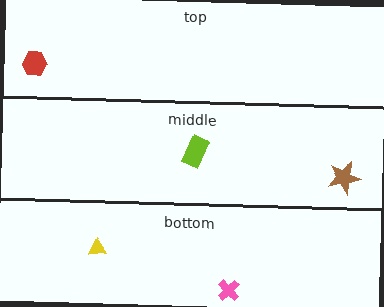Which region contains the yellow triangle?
The bottom region.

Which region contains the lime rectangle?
The middle region.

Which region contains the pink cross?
The bottom region.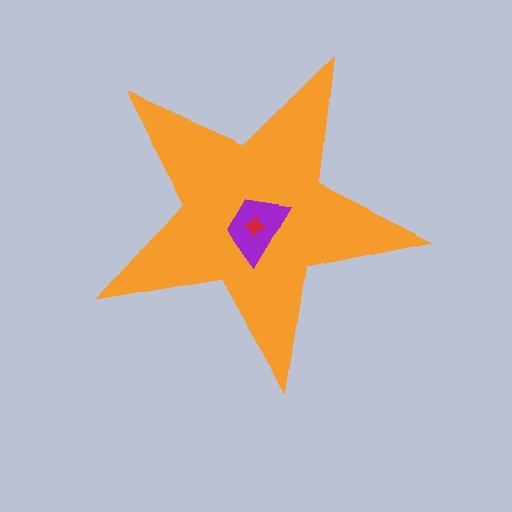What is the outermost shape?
The orange star.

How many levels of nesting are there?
3.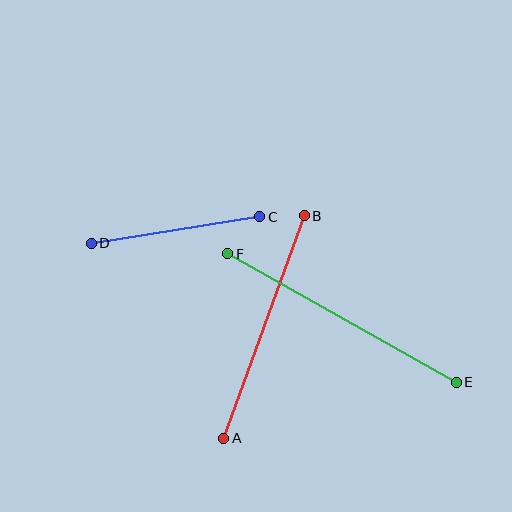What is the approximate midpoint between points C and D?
The midpoint is at approximately (176, 230) pixels.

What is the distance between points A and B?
The distance is approximately 237 pixels.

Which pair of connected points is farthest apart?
Points E and F are farthest apart.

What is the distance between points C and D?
The distance is approximately 171 pixels.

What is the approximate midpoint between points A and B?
The midpoint is at approximately (264, 327) pixels.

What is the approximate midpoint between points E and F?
The midpoint is at approximately (342, 318) pixels.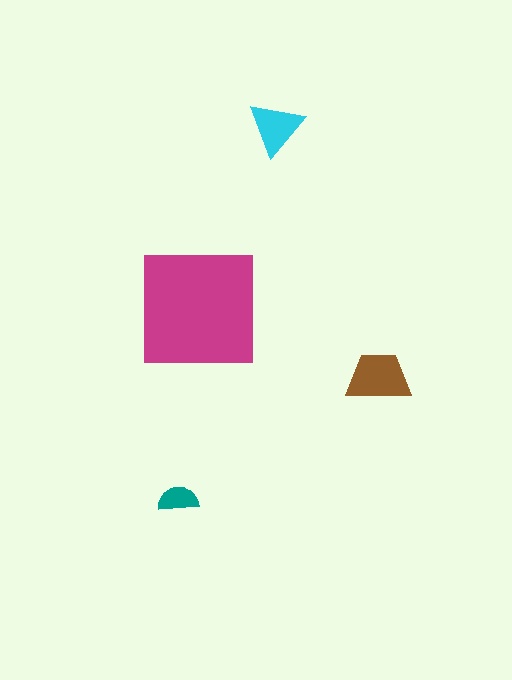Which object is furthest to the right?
The brown trapezoid is rightmost.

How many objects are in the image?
There are 4 objects in the image.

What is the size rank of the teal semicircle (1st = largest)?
4th.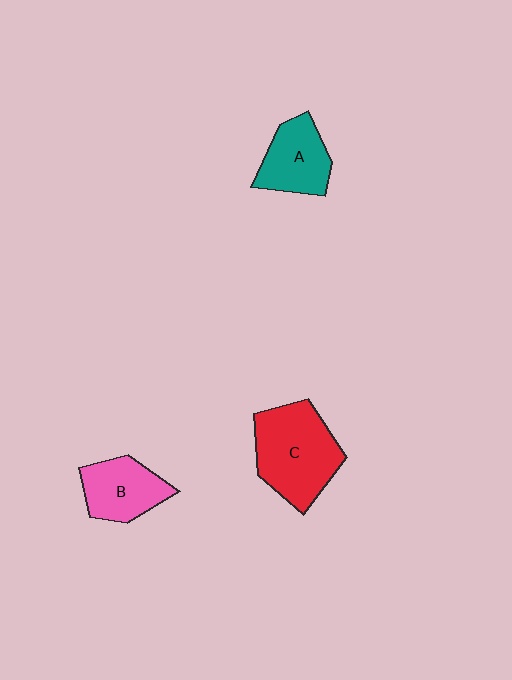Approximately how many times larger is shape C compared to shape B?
Approximately 1.6 times.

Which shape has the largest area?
Shape C (red).